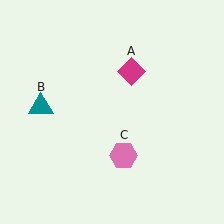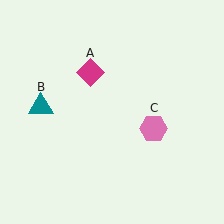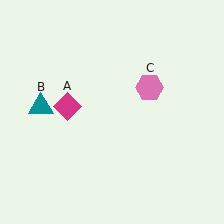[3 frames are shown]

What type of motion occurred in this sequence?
The magenta diamond (object A), pink hexagon (object C) rotated counterclockwise around the center of the scene.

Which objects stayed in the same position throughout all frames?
Teal triangle (object B) remained stationary.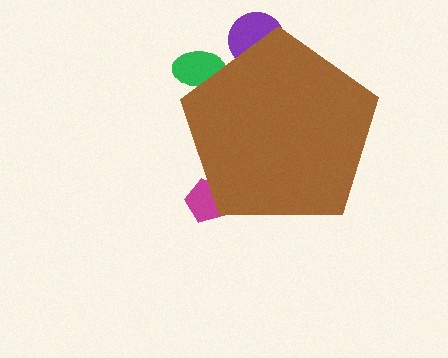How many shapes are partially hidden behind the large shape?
3 shapes are partially hidden.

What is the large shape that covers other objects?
A brown pentagon.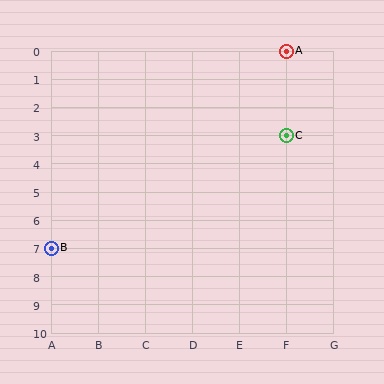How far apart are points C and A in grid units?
Points C and A are 3 rows apart.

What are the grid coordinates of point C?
Point C is at grid coordinates (F, 3).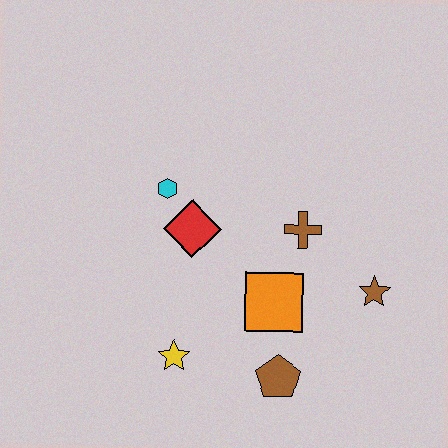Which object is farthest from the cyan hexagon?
The brown star is farthest from the cyan hexagon.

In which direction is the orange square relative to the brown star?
The orange square is to the left of the brown star.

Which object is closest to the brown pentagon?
The orange square is closest to the brown pentagon.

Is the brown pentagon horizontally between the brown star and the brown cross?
No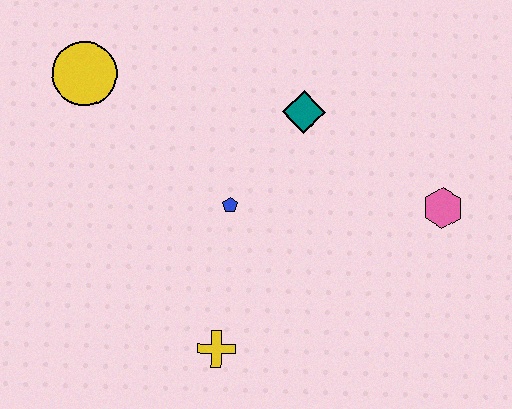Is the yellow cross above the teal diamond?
No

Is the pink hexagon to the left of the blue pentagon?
No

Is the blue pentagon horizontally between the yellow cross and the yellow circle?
No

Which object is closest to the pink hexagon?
The teal diamond is closest to the pink hexagon.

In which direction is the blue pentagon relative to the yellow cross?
The blue pentagon is above the yellow cross.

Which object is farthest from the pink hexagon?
The yellow circle is farthest from the pink hexagon.